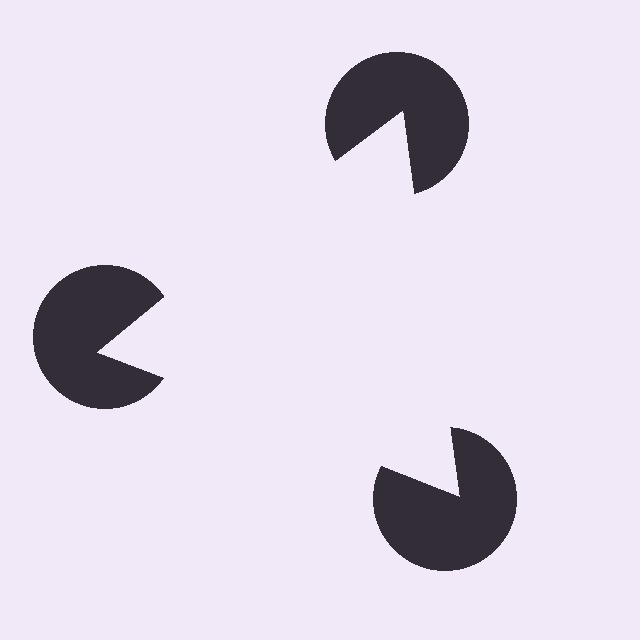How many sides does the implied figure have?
3 sides.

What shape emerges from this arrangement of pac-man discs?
An illusory triangle — its edges are inferred from the aligned wedge cuts in the pac-man discs, not physically drawn.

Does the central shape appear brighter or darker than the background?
It typically appears slightly brighter than the background, even though no actual brightness change is drawn.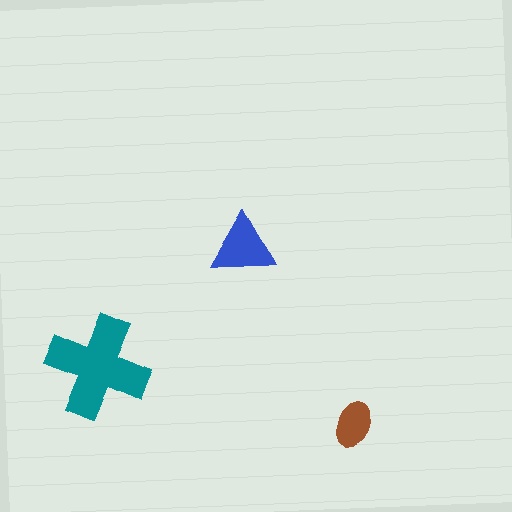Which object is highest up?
The blue triangle is topmost.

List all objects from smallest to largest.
The brown ellipse, the blue triangle, the teal cross.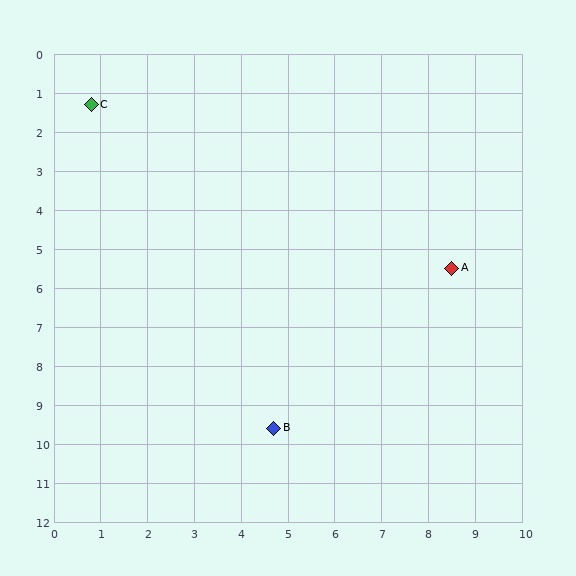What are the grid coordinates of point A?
Point A is at approximately (8.5, 5.5).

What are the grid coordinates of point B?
Point B is at approximately (4.7, 9.6).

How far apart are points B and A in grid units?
Points B and A are about 5.6 grid units apart.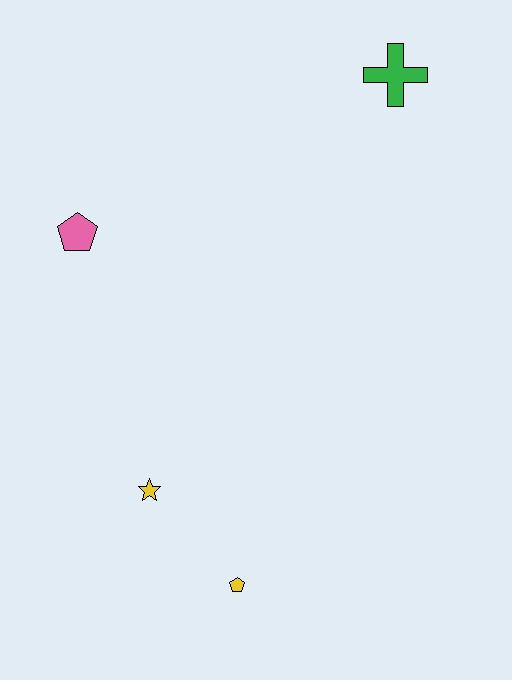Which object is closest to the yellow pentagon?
The yellow star is closest to the yellow pentagon.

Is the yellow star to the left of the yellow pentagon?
Yes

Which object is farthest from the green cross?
The yellow pentagon is farthest from the green cross.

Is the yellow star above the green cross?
No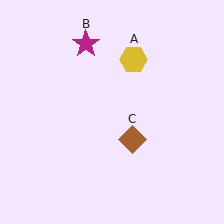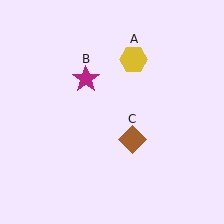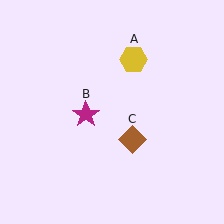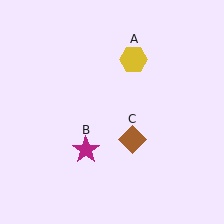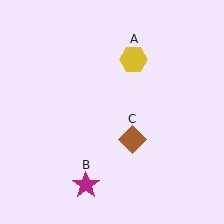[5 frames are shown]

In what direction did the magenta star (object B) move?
The magenta star (object B) moved down.